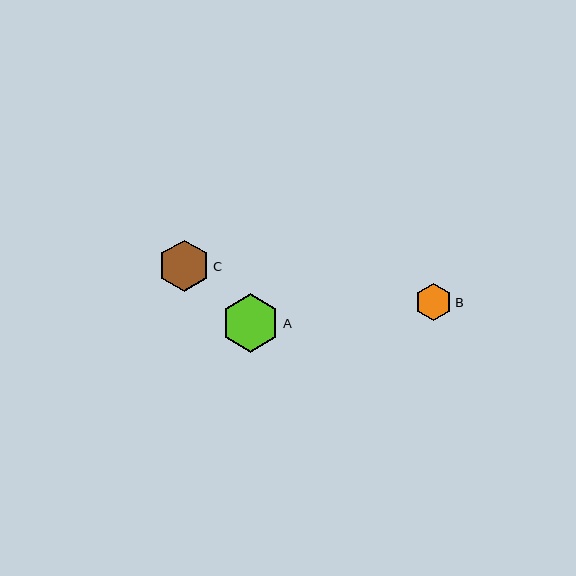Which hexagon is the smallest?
Hexagon B is the smallest with a size of approximately 38 pixels.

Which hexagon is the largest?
Hexagon A is the largest with a size of approximately 59 pixels.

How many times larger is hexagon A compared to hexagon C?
Hexagon A is approximately 1.1 times the size of hexagon C.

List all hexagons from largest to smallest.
From largest to smallest: A, C, B.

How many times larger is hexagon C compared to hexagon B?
Hexagon C is approximately 1.4 times the size of hexagon B.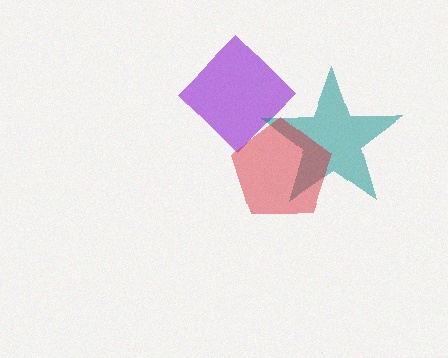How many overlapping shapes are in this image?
There are 3 overlapping shapes in the image.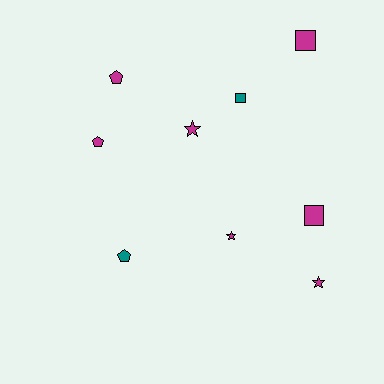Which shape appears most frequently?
Pentagon, with 3 objects.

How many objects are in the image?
There are 9 objects.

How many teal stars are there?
There are no teal stars.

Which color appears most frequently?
Magenta, with 7 objects.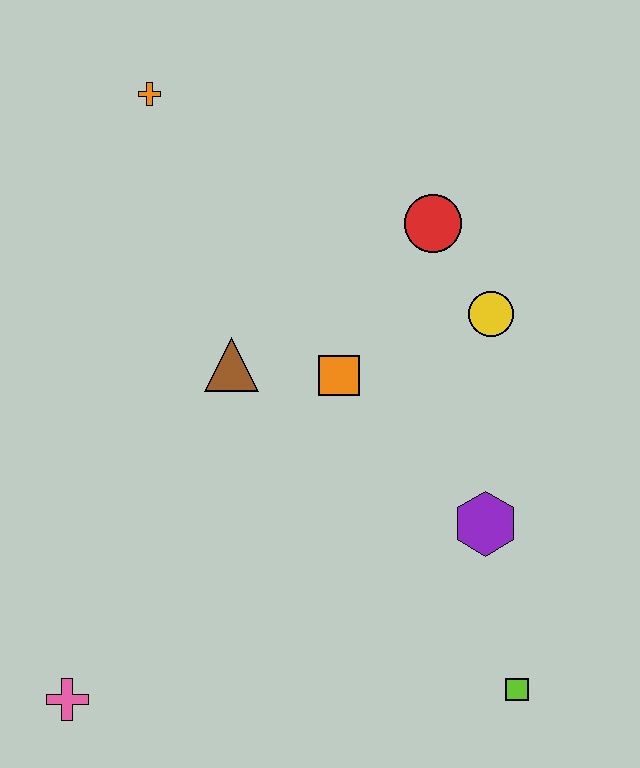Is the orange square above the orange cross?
No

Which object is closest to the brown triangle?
The orange square is closest to the brown triangle.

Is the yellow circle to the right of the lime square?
No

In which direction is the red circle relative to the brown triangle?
The red circle is to the right of the brown triangle.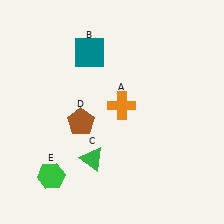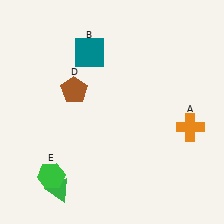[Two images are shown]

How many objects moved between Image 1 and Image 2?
3 objects moved between the two images.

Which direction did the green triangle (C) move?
The green triangle (C) moved left.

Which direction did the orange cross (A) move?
The orange cross (A) moved right.